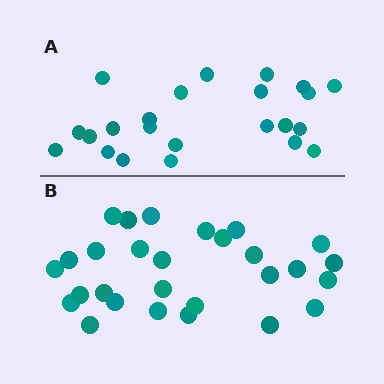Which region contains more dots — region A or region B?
Region B (the bottom region) has more dots.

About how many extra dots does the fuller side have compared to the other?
Region B has about 5 more dots than region A.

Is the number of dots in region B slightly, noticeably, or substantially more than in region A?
Region B has only slightly more — the two regions are fairly close. The ratio is roughly 1.2 to 1.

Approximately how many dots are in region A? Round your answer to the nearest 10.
About 20 dots. (The exact count is 23, which rounds to 20.)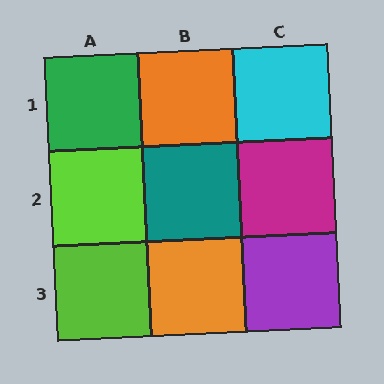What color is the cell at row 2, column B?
Teal.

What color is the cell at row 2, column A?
Lime.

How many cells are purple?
1 cell is purple.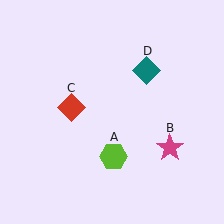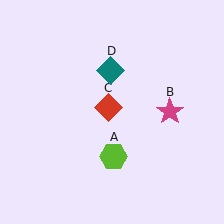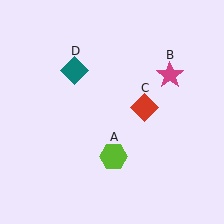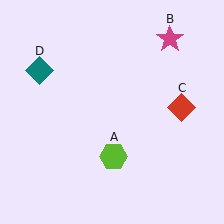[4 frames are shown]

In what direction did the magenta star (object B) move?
The magenta star (object B) moved up.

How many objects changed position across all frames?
3 objects changed position: magenta star (object B), red diamond (object C), teal diamond (object D).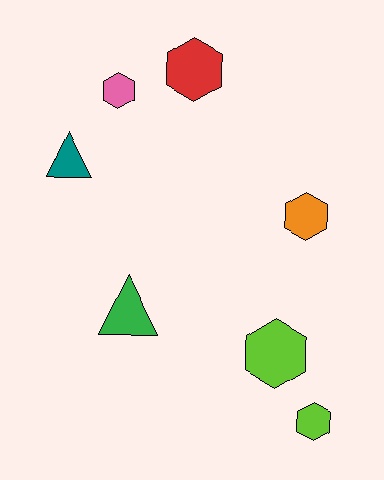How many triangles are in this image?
There are 2 triangles.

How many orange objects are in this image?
There is 1 orange object.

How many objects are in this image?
There are 7 objects.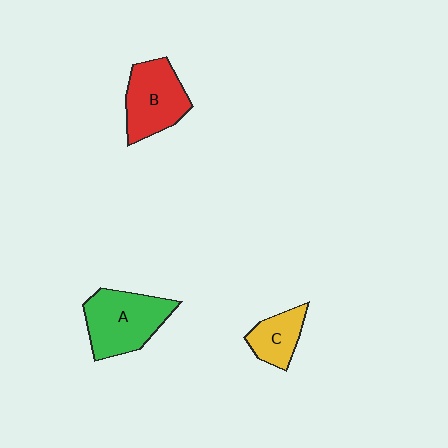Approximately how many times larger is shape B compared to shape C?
Approximately 1.7 times.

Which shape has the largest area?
Shape A (green).